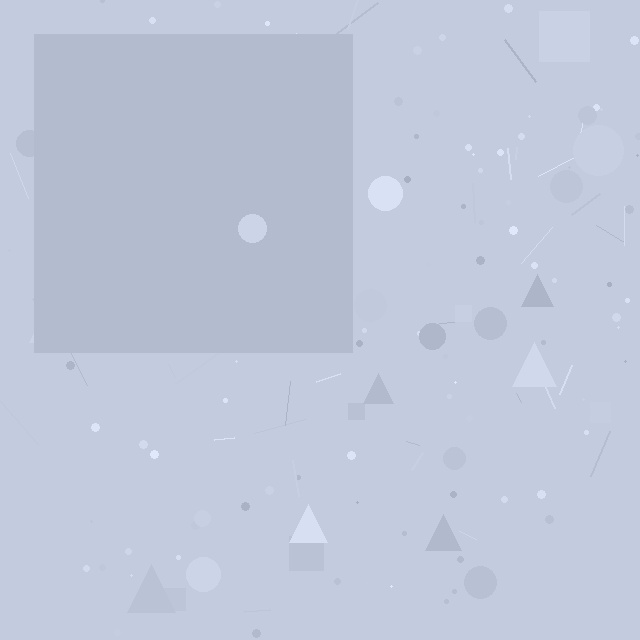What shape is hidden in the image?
A square is hidden in the image.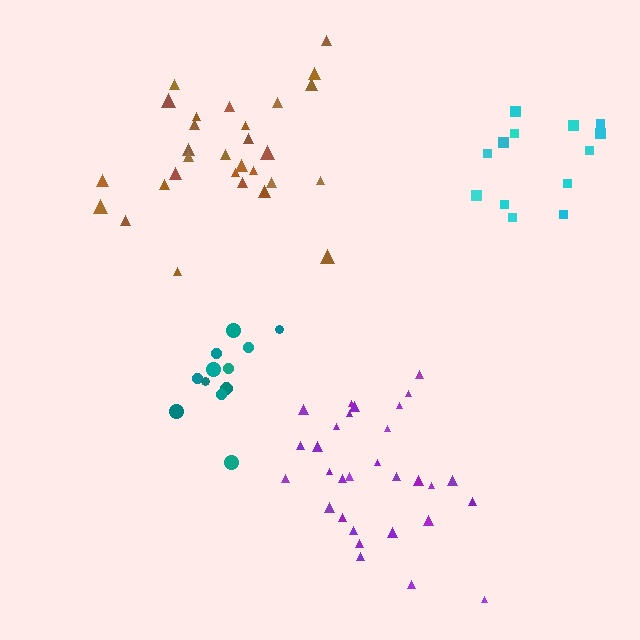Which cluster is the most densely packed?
Teal.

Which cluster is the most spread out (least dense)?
Cyan.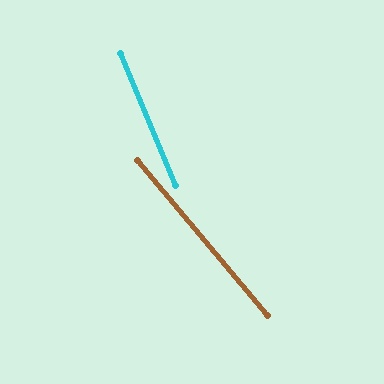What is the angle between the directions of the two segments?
Approximately 17 degrees.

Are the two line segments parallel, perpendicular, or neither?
Neither parallel nor perpendicular — they differ by about 17°.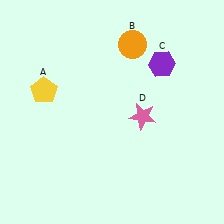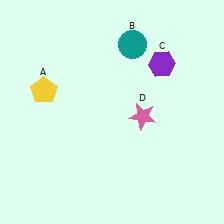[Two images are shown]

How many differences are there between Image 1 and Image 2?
There is 1 difference between the two images.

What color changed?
The circle (B) changed from orange in Image 1 to teal in Image 2.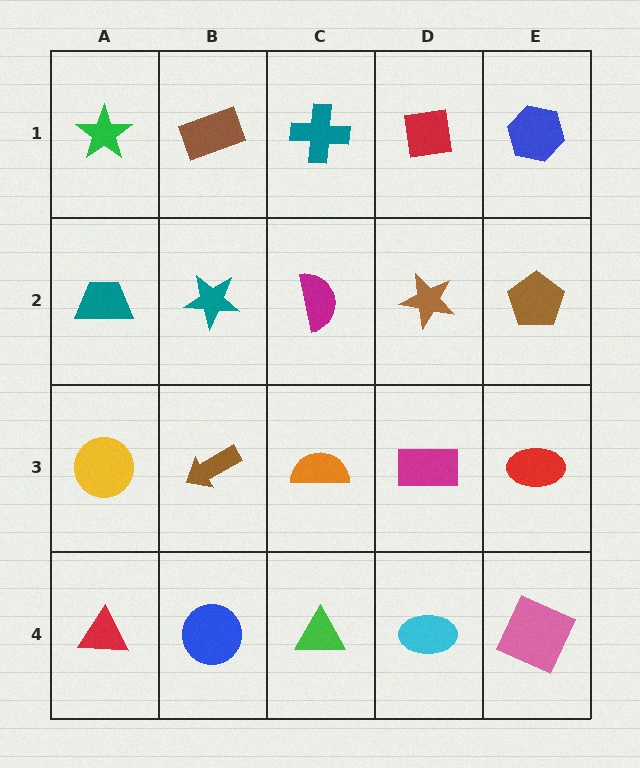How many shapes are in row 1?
5 shapes.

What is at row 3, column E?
A red ellipse.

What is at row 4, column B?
A blue circle.